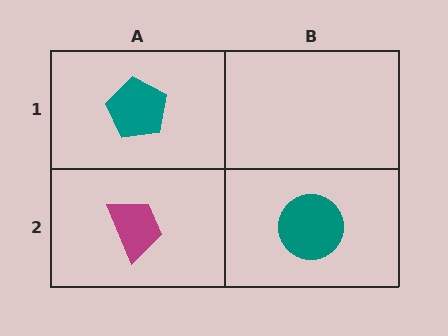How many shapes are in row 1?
1 shape.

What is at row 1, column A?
A teal pentagon.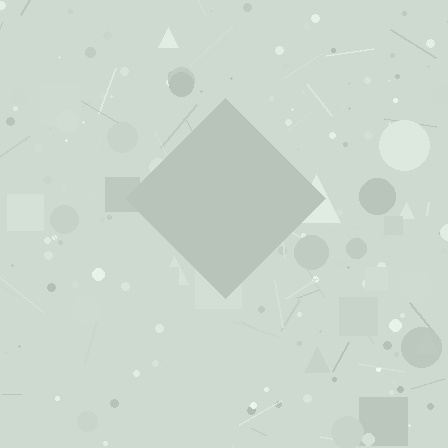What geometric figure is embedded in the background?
A diamond is embedded in the background.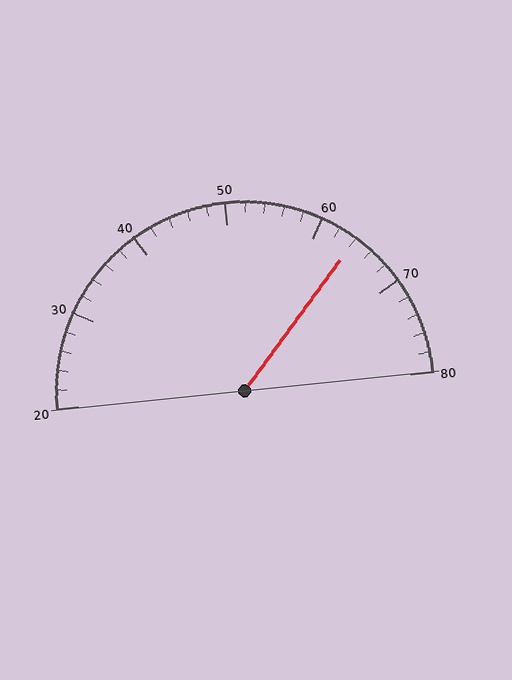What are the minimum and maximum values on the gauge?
The gauge ranges from 20 to 80.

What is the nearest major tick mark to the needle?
The nearest major tick mark is 60.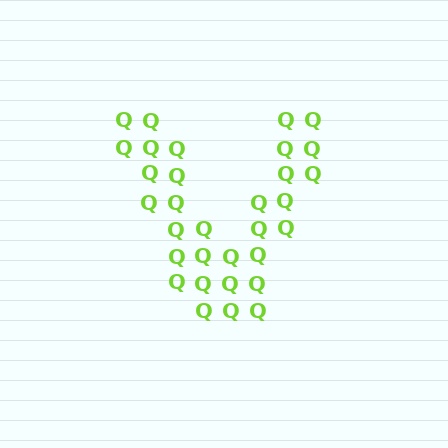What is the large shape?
The large shape is the letter V.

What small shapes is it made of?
It is made of small letter Q's.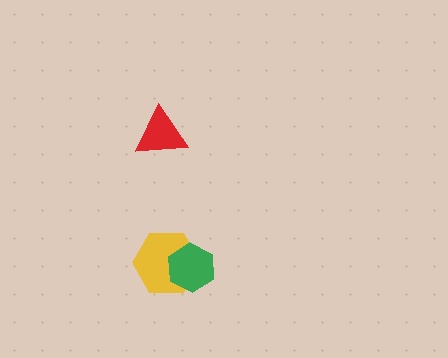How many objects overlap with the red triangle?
0 objects overlap with the red triangle.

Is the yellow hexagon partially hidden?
Yes, it is partially covered by another shape.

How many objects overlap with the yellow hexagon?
1 object overlaps with the yellow hexagon.